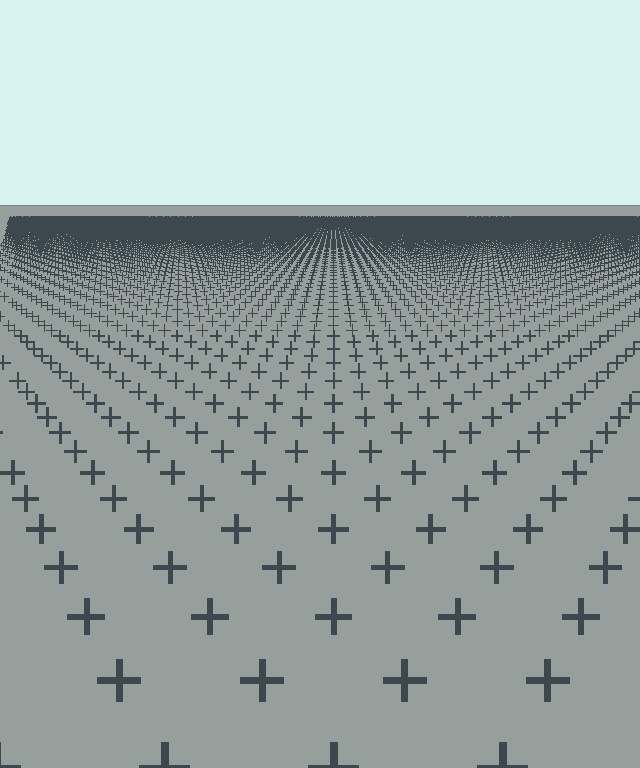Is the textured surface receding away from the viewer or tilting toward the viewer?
The surface is receding away from the viewer. Texture elements get smaller and denser toward the top.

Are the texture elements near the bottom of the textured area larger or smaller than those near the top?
Larger. Near the bottom, elements are closer to the viewer and appear at a bigger on-screen size.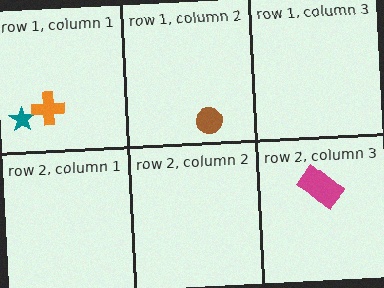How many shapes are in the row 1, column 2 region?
1.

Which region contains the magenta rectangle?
The row 2, column 3 region.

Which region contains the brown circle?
The row 1, column 2 region.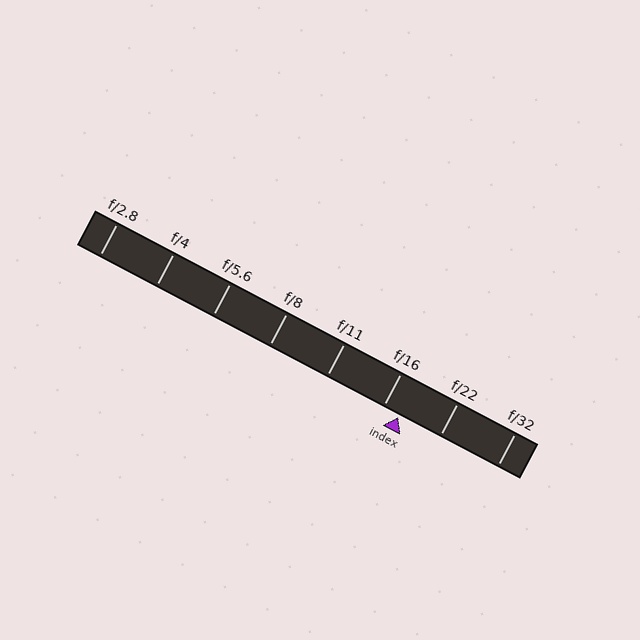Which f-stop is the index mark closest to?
The index mark is closest to f/16.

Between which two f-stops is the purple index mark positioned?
The index mark is between f/16 and f/22.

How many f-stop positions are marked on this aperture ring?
There are 8 f-stop positions marked.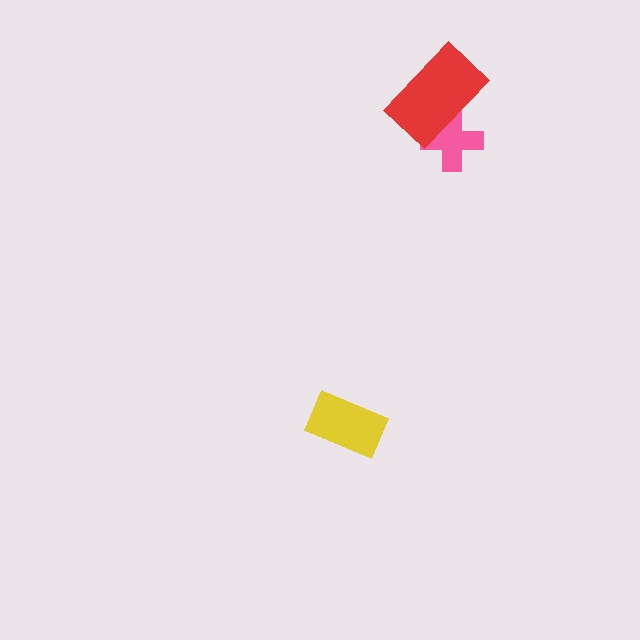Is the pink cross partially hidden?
Yes, it is partially covered by another shape.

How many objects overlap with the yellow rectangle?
0 objects overlap with the yellow rectangle.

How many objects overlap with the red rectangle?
1 object overlaps with the red rectangle.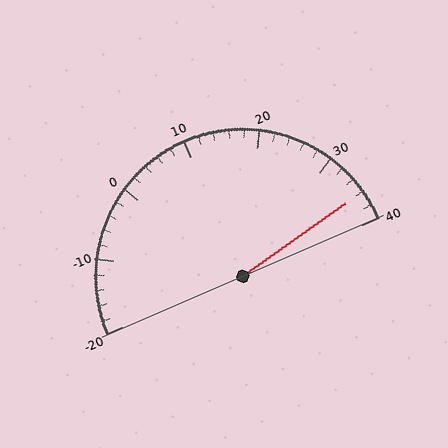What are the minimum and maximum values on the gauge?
The gauge ranges from -20 to 40.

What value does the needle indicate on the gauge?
The needle indicates approximately 36.